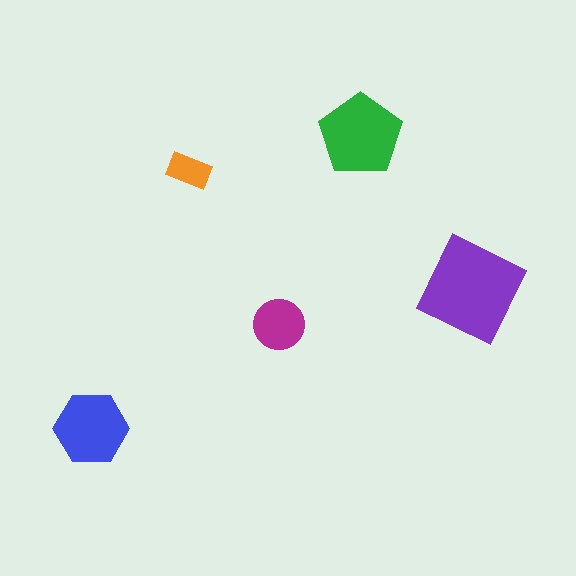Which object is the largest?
The purple square.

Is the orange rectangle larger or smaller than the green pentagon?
Smaller.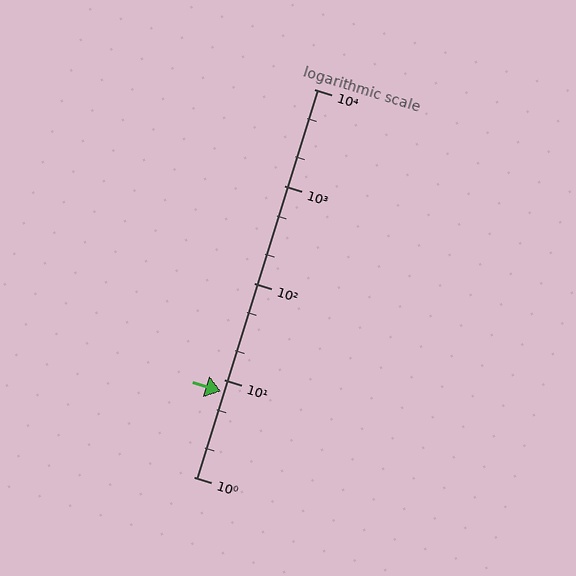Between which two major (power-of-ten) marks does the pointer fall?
The pointer is between 1 and 10.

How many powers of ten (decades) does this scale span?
The scale spans 4 decades, from 1 to 10000.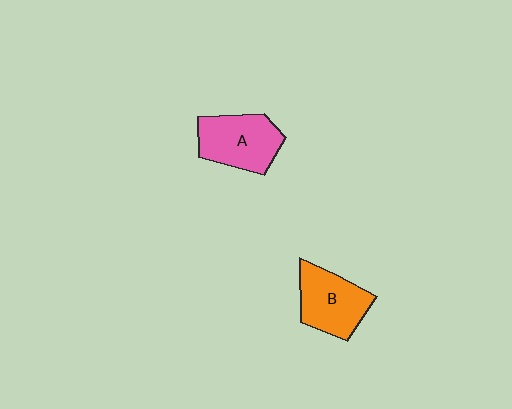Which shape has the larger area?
Shape A (pink).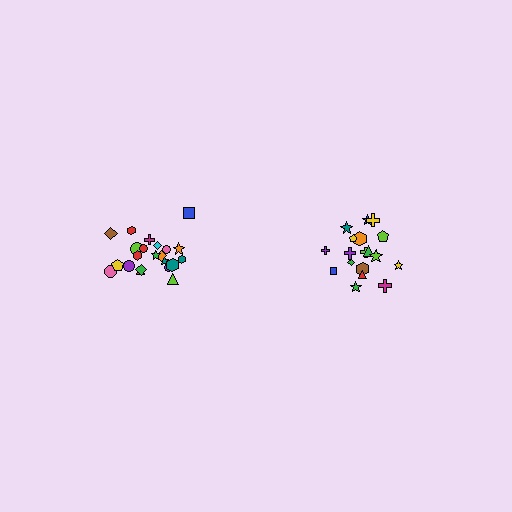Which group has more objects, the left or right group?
The left group.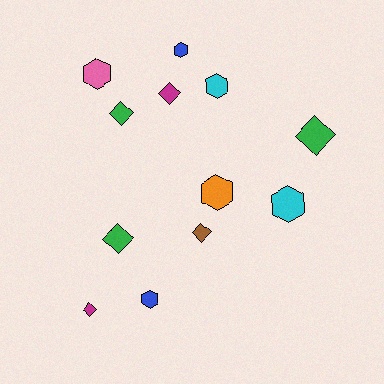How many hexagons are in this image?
There are 6 hexagons.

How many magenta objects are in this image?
There are 2 magenta objects.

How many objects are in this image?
There are 12 objects.